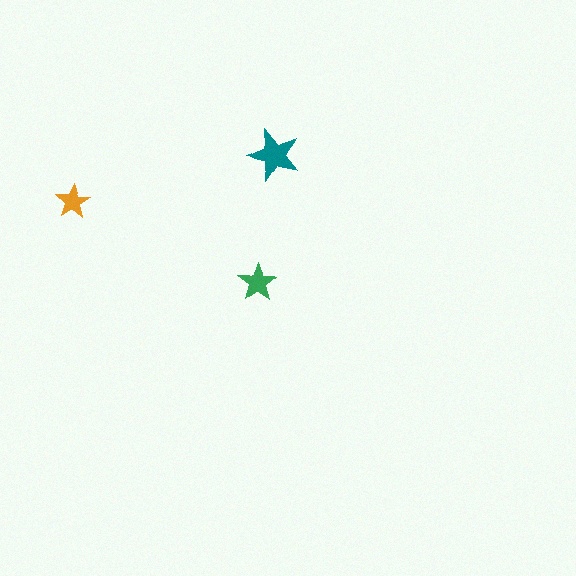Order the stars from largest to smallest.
the teal one, the green one, the orange one.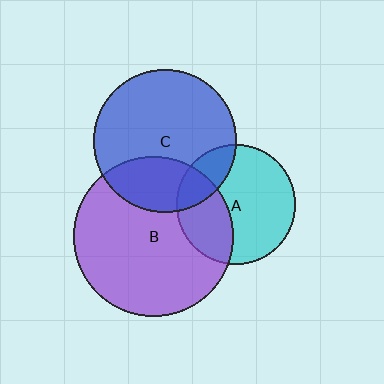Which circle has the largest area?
Circle B (purple).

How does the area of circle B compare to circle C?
Approximately 1.3 times.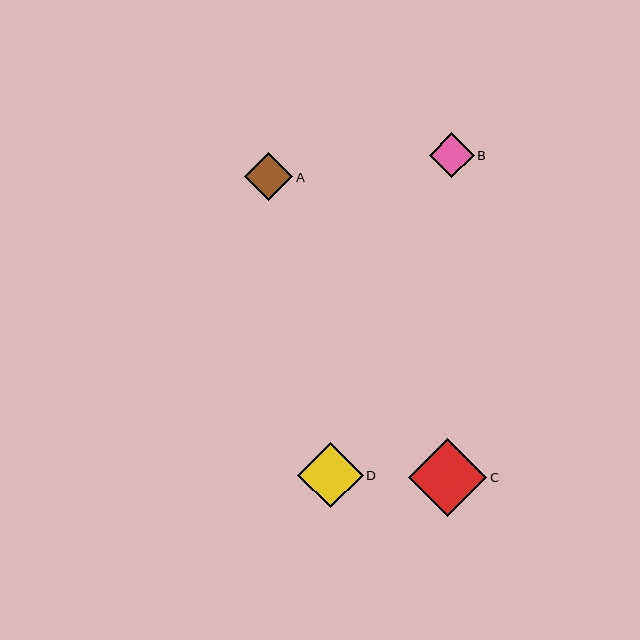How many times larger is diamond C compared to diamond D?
Diamond C is approximately 1.2 times the size of diamond D.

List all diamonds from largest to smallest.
From largest to smallest: C, D, A, B.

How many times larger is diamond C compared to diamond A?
Diamond C is approximately 1.6 times the size of diamond A.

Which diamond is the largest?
Diamond C is the largest with a size of approximately 78 pixels.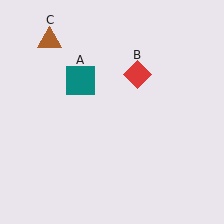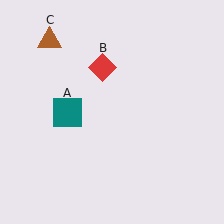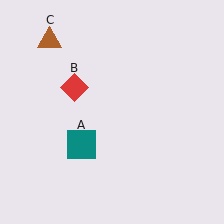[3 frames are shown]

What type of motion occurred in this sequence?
The teal square (object A), red diamond (object B) rotated counterclockwise around the center of the scene.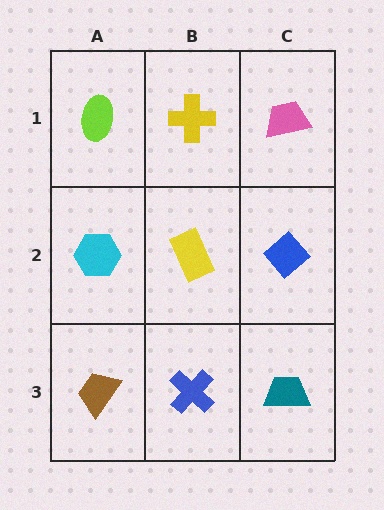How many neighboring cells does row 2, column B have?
4.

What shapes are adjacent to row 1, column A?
A cyan hexagon (row 2, column A), a yellow cross (row 1, column B).